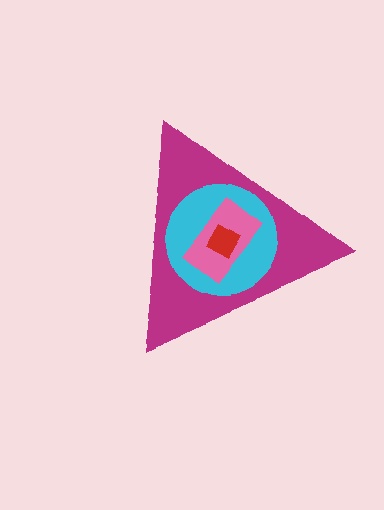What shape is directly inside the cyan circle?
The pink rectangle.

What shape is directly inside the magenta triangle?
The cyan circle.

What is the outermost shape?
The magenta triangle.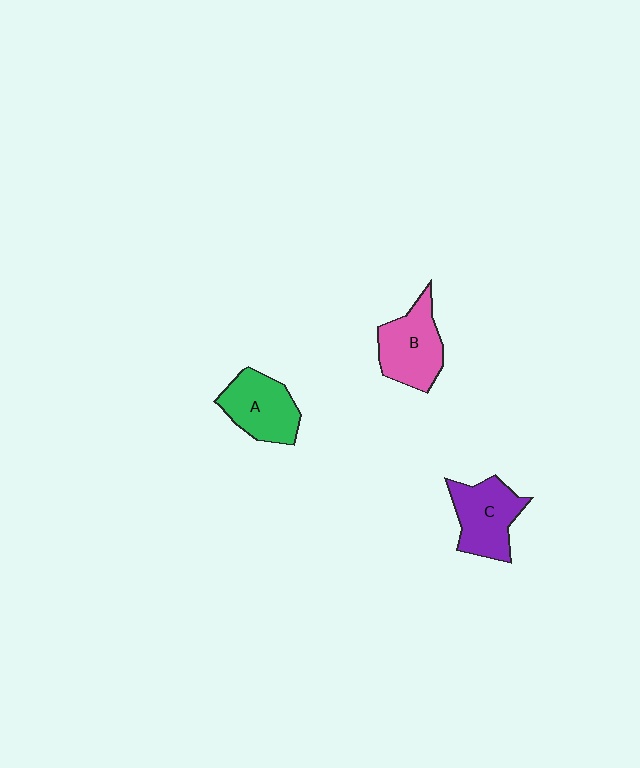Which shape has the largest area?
Shape B (pink).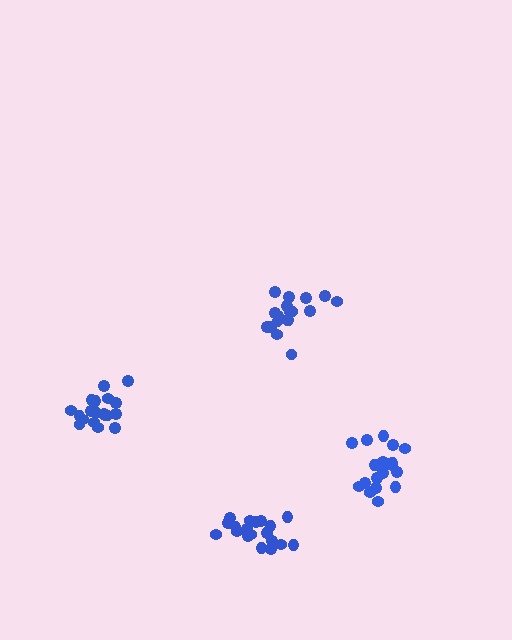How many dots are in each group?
Group 1: 19 dots, Group 2: 20 dots, Group 3: 20 dots, Group 4: 20 dots (79 total).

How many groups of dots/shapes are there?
There are 4 groups.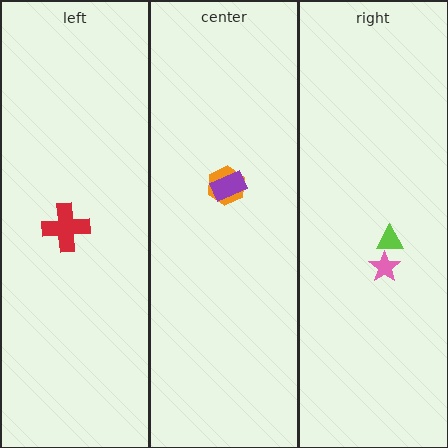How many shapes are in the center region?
2.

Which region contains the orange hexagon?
The center region.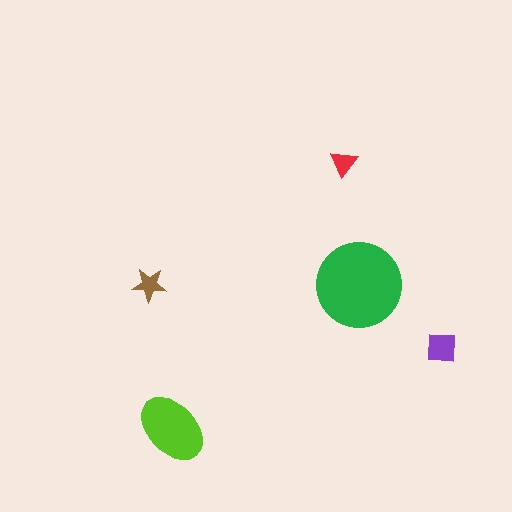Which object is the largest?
The green circle.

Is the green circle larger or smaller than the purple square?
Larger.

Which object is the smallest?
The red triangle.